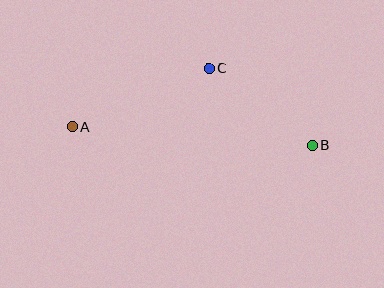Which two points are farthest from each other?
Points A and B are farthest from each other.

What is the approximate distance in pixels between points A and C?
The distance between A and C is approximately 148 pixels.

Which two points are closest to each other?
Points B and C are closest to each other.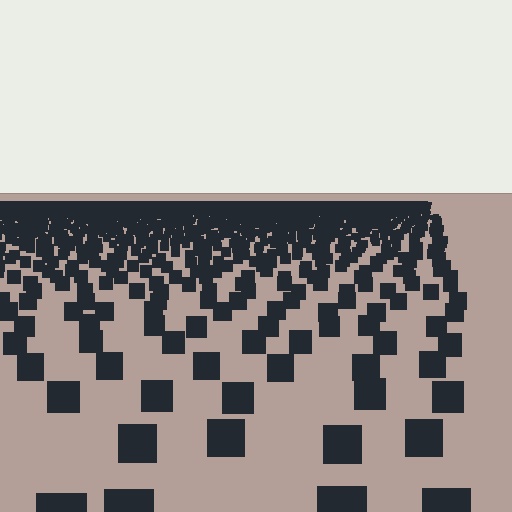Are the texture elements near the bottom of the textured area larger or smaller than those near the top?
Larger. Near the bottom, elements are closer to the viewer and appear at a bigger on-screen size.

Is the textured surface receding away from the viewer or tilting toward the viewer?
The surface is receding away from the viewer. Texture elements get smaller and denser toward the top.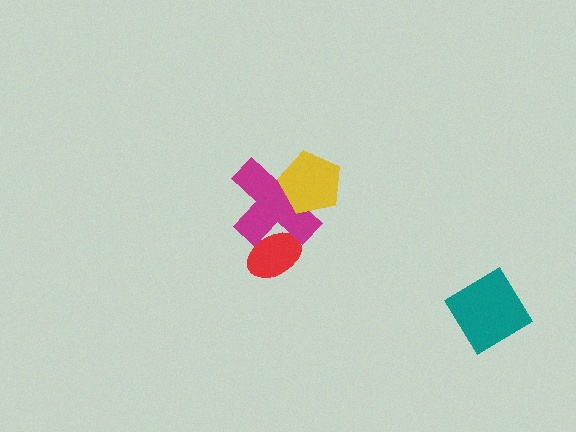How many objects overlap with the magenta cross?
2 objects overlap with the magenta cross.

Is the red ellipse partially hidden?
Yes, it is partially covered by another shape.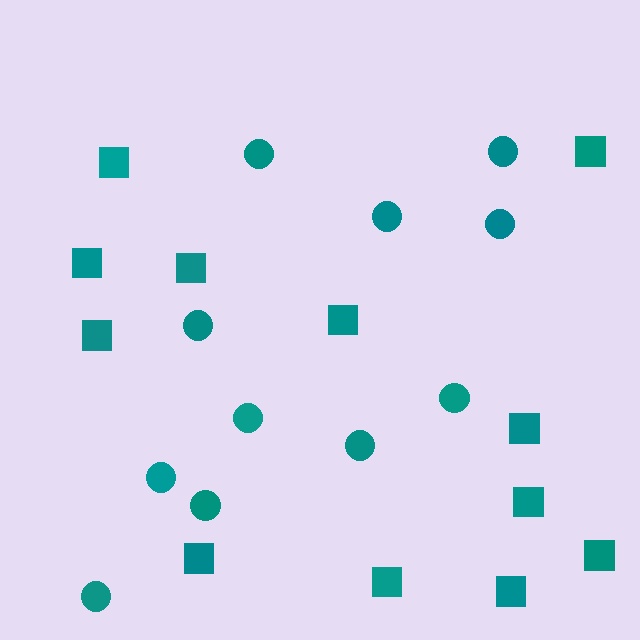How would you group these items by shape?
There are 2 groups: one group of squares (12) and one group of circles (11).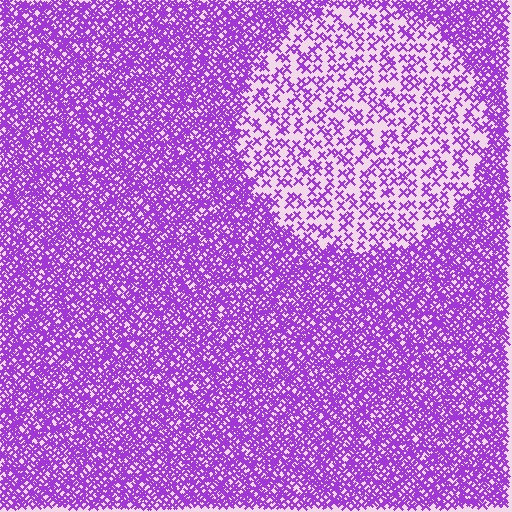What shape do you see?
I see a circle.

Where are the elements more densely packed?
The elements are more densely packed outside the circle boundary.